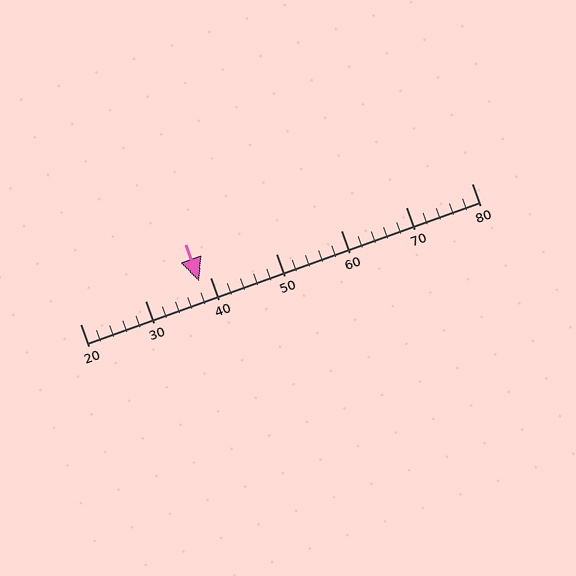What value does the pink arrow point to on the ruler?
The pink arrow points to approximately 38.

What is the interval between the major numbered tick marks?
The major tick marks are spaced 10 units apart.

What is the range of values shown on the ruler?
The ruler shows values from 20 to 80.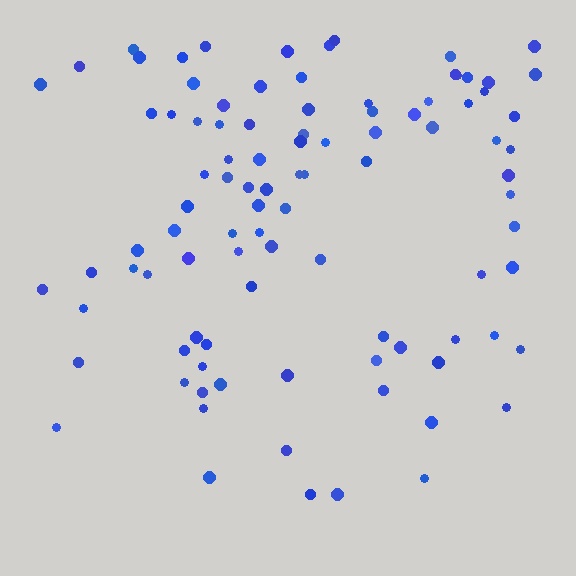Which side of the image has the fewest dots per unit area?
The bottom.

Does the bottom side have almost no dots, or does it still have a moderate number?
Still a moderate number, just noticeably fewer than the top.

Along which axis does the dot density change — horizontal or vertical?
Vertical.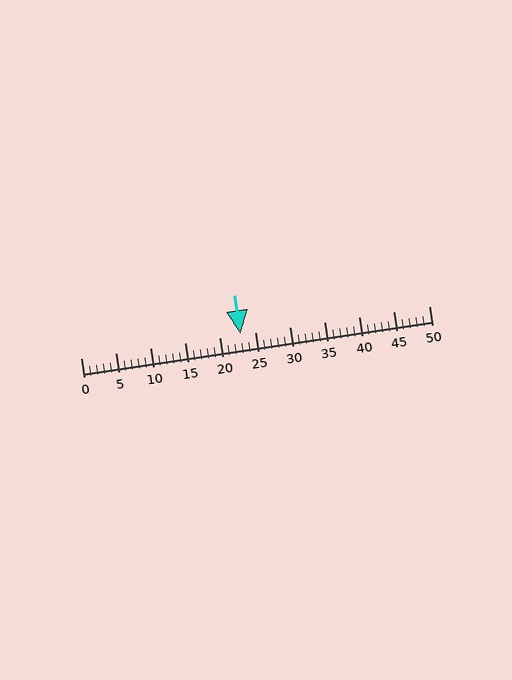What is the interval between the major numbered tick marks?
The major tick marks are spaced 5 units apart.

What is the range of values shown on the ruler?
The ruler shows values from 0 to 50.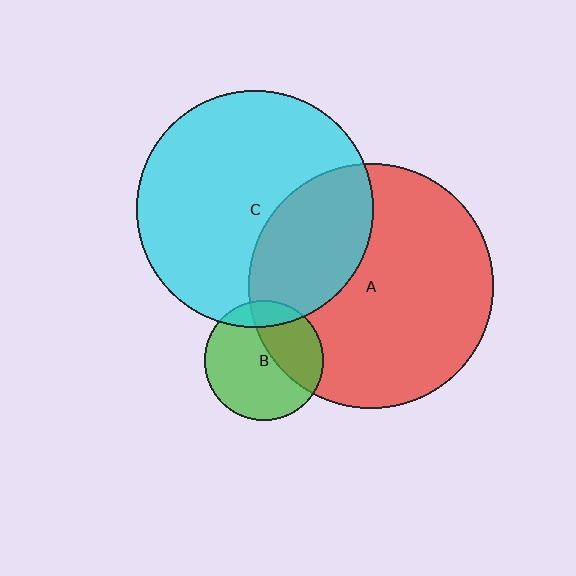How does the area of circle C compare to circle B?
Approximately 3.9 times.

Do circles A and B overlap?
Yes.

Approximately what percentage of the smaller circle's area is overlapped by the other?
Approximately 35%.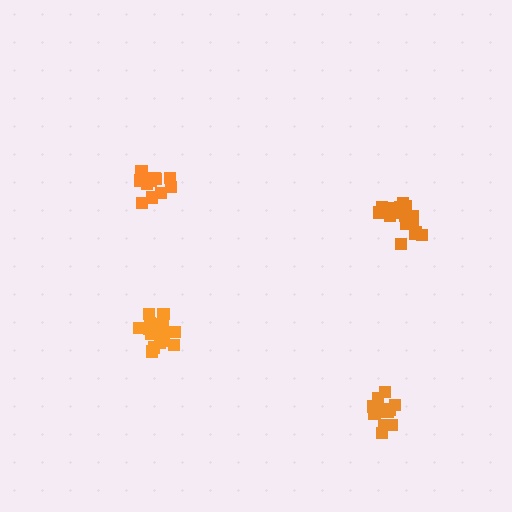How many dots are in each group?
Group 1: 16 dots, Group 2: 12 dots, Group 3: 17 dots, Group 4: 13 dots (58 total).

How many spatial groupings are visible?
There are 4 spatial groupings.